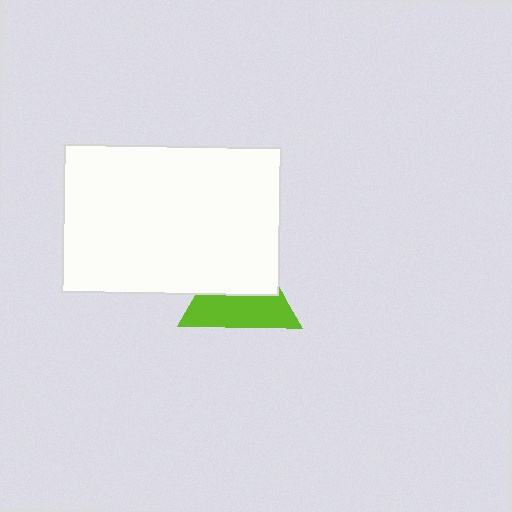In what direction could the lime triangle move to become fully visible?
The lime triangle could move down. That would shift it out from behind the white rectangle entirely.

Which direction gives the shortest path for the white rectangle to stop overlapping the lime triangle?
Moving up gives the shortest separation.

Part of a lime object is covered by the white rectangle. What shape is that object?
It is a triangle.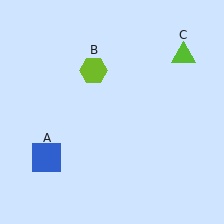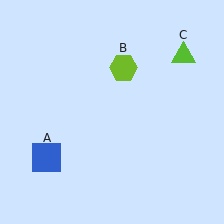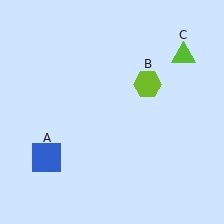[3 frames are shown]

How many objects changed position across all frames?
1 object changed position: lime hexagon (object B).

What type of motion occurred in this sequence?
The lime hexagon (object B) rotated clockwise around the center of the scene.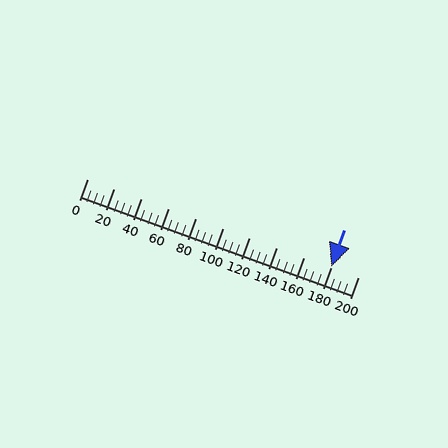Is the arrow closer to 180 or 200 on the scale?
The arrow is closer to 180.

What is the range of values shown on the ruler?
The ruler shows values from 0 to 200.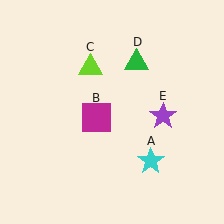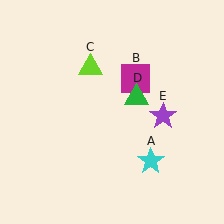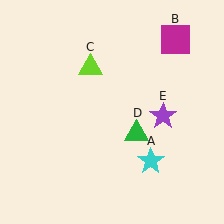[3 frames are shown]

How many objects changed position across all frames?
2 objects changed position: magenta square (object B), green triangle (object D).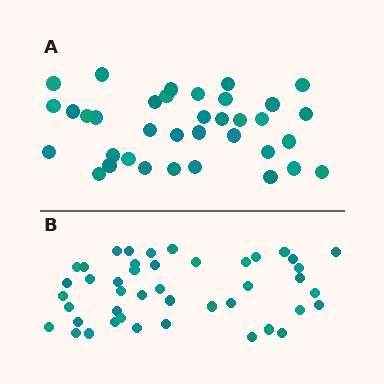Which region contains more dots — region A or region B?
Region B (the bottom region) has more dots.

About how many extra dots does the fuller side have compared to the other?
Region B has roughly 8 or so more dots than region A.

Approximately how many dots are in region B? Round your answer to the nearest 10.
About 40 dots. (The exact count is 44, which rounds to 40.)